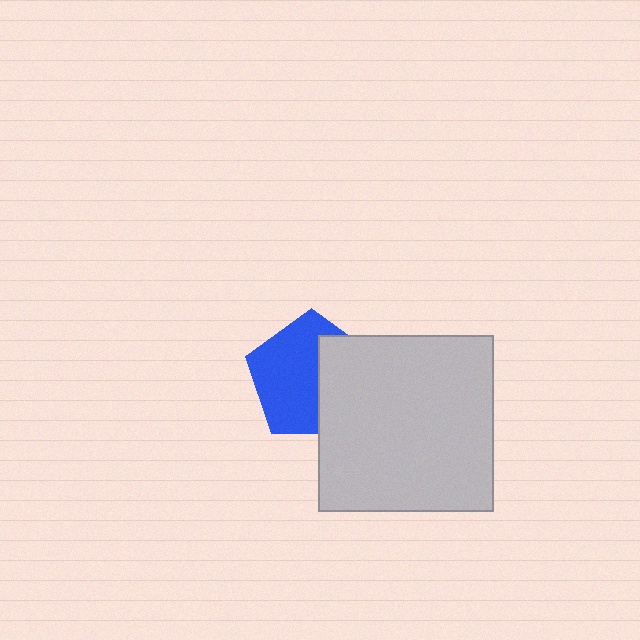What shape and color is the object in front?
The object in front is a light gray square.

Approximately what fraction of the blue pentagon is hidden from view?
Roughly 41% of the blue pentagon is hidden behind the light gray square.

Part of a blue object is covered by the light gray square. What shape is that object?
It is a pentagon.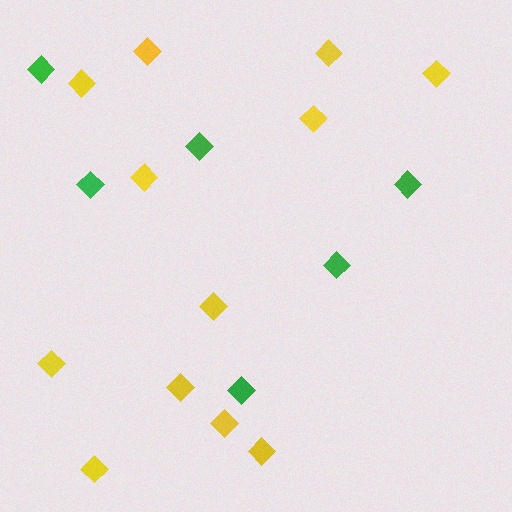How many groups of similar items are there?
There are 2 groups: one group of yellow diamonds (12) and one group of green diamonds (6).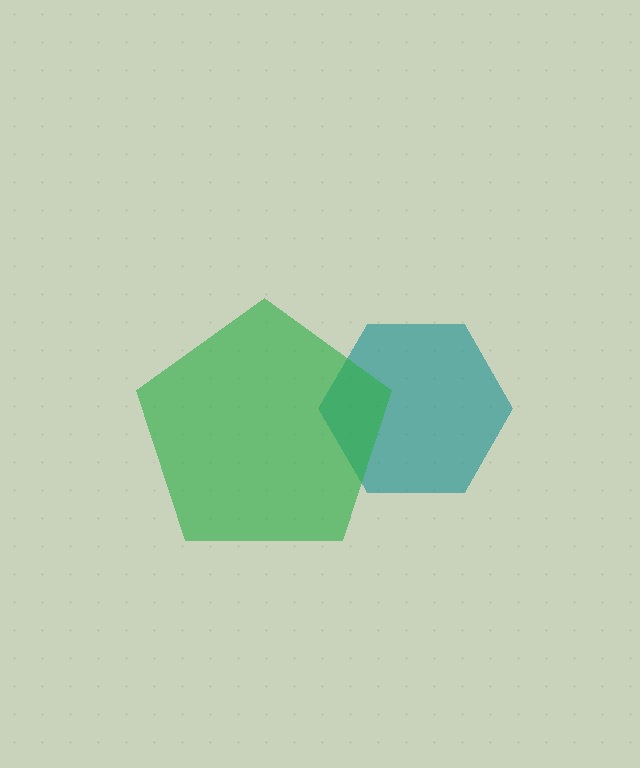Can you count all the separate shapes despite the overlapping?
Yes, there are 2 separate shapes.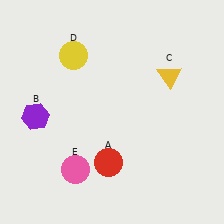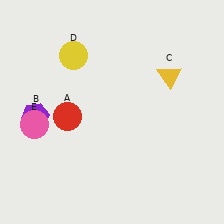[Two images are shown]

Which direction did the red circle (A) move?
The red circle (A) moved up.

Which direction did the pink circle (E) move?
The pink circle (E) moved up.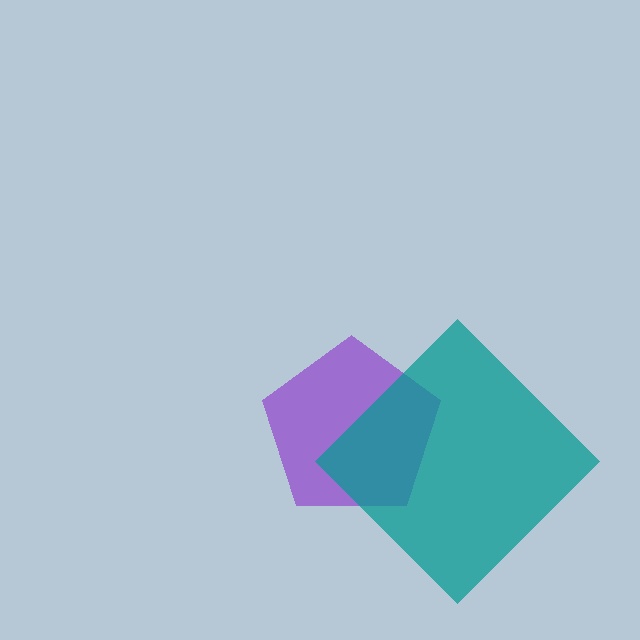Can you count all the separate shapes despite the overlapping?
Yes, there are 2 separate shapes.